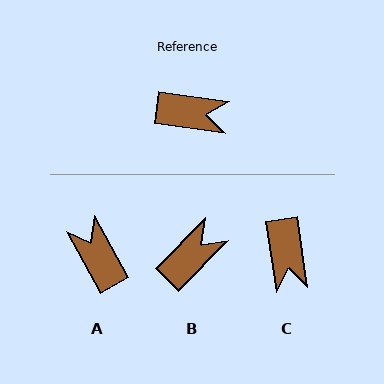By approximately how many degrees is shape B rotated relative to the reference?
Approximately 53 degrees counter-clockwise.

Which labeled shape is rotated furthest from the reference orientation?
A, about 126 degrees away.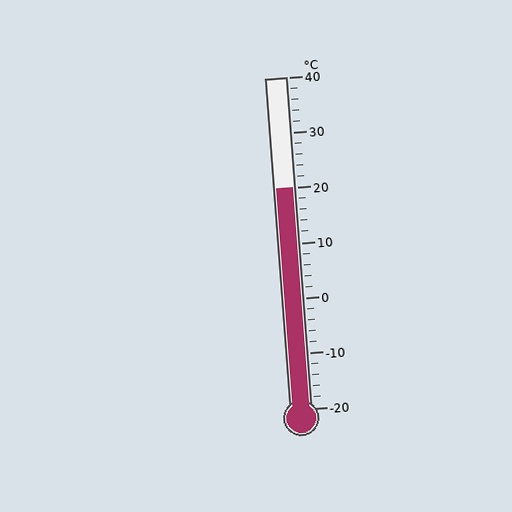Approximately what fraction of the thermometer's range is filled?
The thermometer is filled to approximately 65% of its range.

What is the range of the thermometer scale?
The thermometer scale ranges from -20°C to 40°C.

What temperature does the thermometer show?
The thermometer shows approximately 20°C.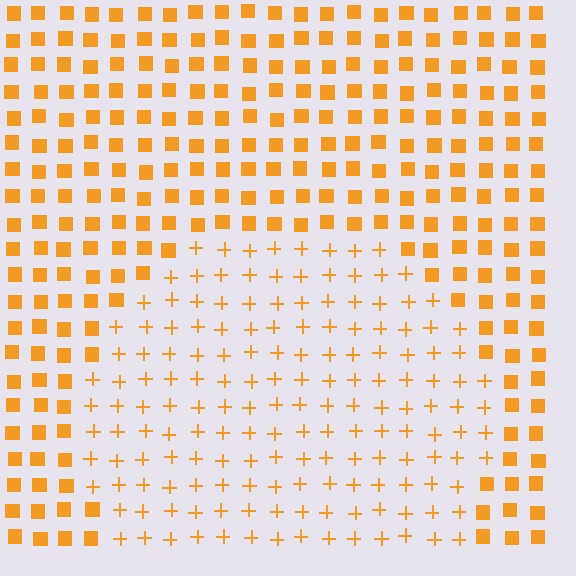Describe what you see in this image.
The image is filled with small orange elements arranged in a uniform grid. A circle-shaped region contains plus signs, while the surrounding area contains squares. The boundary is defined purely by the change in element shape.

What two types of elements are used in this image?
The image uses plus signs inside the circle region and squares outside it.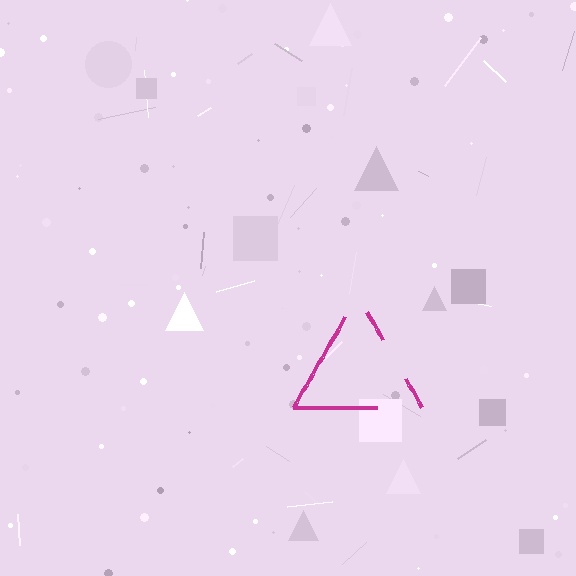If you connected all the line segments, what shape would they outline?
They would outline a triangle.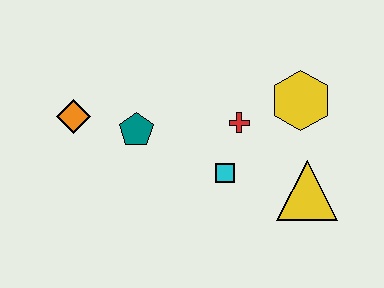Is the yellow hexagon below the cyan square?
No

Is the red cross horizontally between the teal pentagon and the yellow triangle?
Yes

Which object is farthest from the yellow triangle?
The orange diamond is farthest from the yellow triangle.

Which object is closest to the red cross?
The cyan square is closest to the red cross.